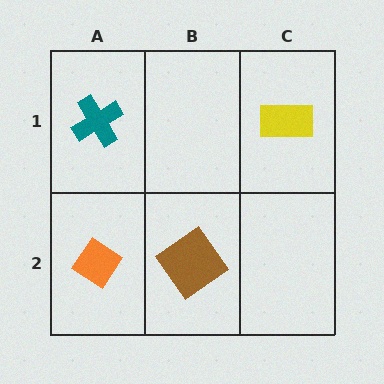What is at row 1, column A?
A teal cross.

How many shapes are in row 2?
2 shapes.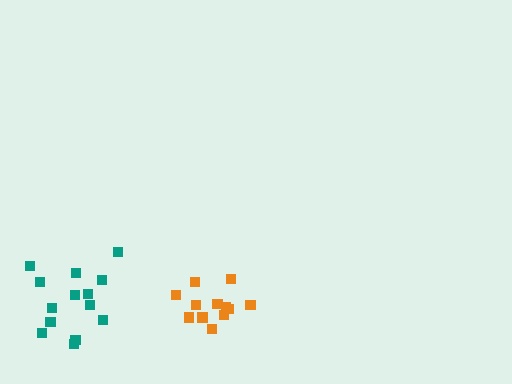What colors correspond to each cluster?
The clusters are colored: orange, teal.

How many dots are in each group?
Group 1: 13 dots, Group 2: 14 dots (27 total).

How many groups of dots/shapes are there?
There are 2 groups.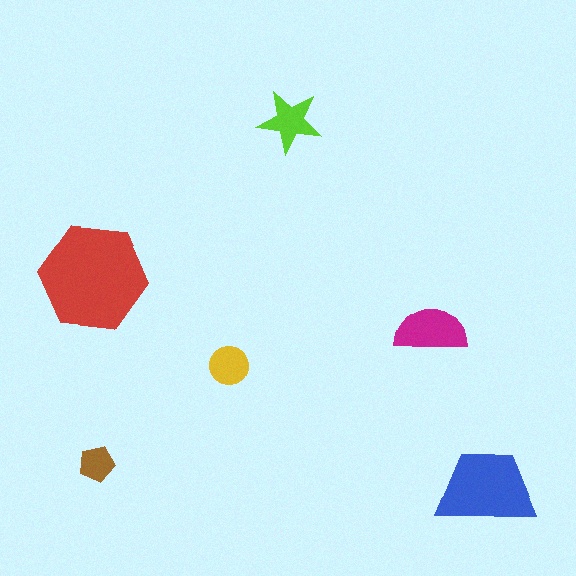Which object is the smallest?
The brown pentagon.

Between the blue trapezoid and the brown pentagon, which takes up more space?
The blue trapezoid.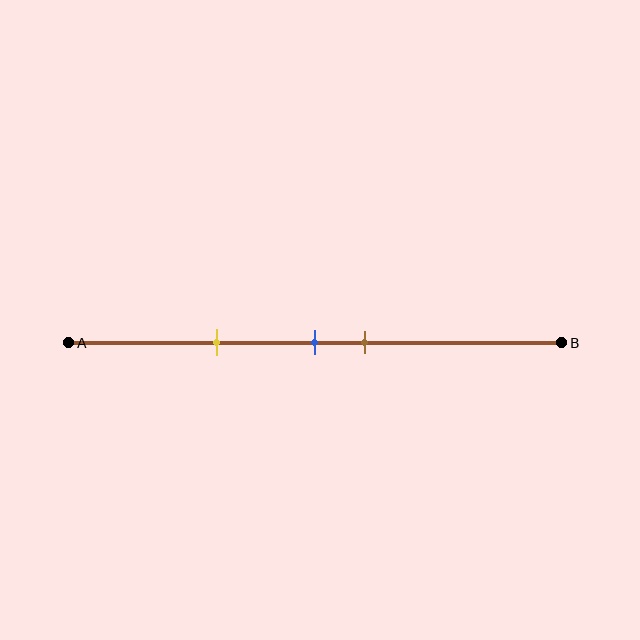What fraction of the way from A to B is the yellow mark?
The yellow mark is approximately 30% (0.3) of the way from A to B.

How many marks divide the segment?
There are 3 marks dividing the segment.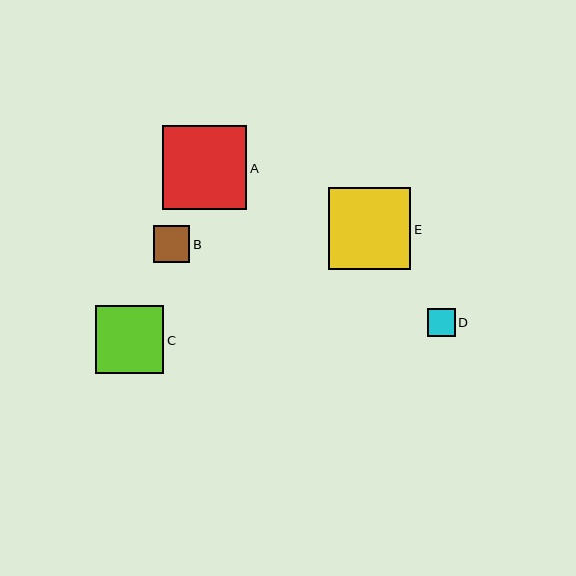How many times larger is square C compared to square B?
Square C is approximately 1.9 times the size of square B.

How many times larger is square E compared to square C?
Square E is approximately 1.2 times the size of square C.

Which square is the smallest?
Square D is the smallest with a size of approximately 28 pixels.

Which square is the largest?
Square A is the largest with a size of approximately 84 pixels.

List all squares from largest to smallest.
From largest to smallest: A, E, C, B, D.